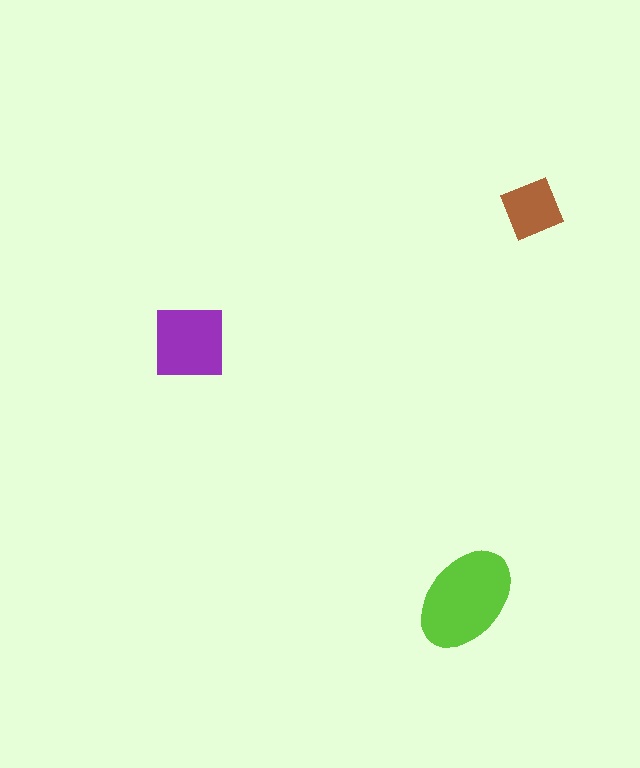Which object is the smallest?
The brown diamond.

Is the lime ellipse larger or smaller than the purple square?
Larger.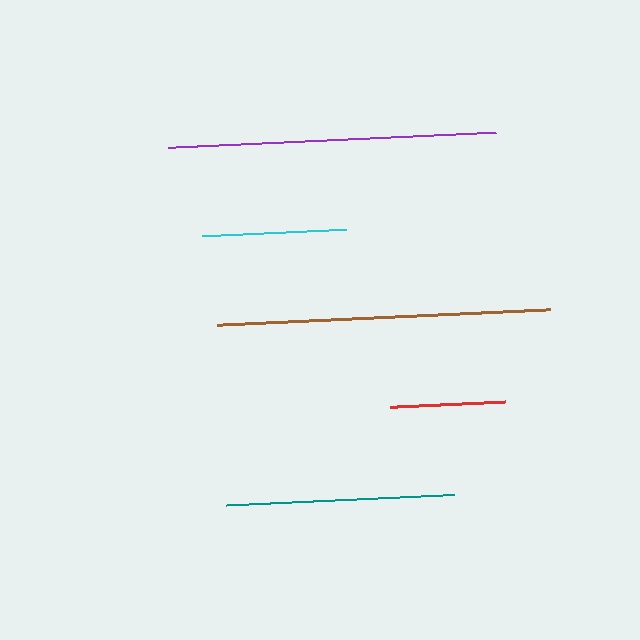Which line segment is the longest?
The brown line is the longest at approximately 333 pixels.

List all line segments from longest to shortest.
From longest to shortest: brown, purple, teal, cyan, red.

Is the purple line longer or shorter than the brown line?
The brown line is longer than the purple line.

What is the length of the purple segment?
The purple segment is approximately 328 pixels long.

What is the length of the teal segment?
The teal segment is approximately 228 pixels long.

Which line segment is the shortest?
The red line is the shortest at approximately 115 pixels.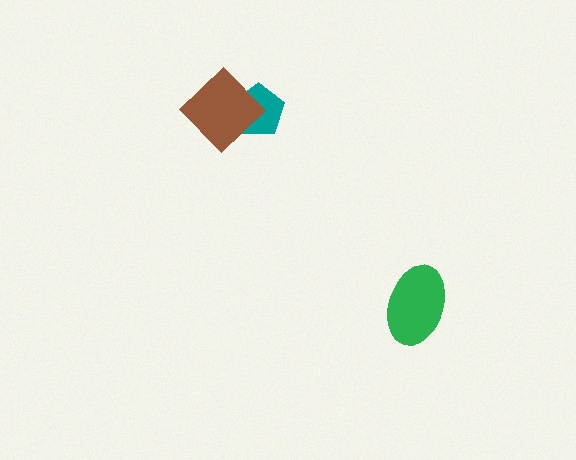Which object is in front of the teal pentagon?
The brown diamond is in front of the teal pentagon.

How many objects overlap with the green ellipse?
0 objects overlap with the green ellipse.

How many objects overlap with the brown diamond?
1 object overlaps with the brown diamond.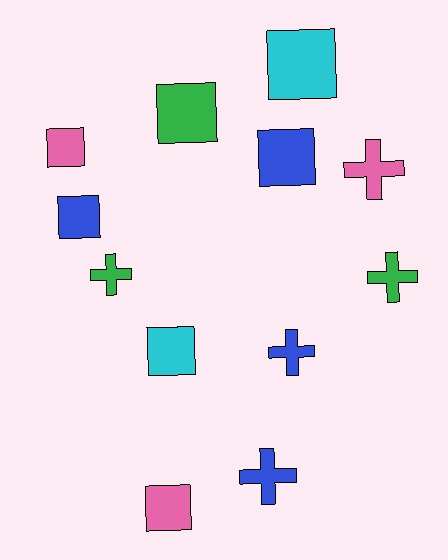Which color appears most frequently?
Blue, with 4 objects.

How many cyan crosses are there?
There are no cyan crosses.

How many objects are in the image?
There are 12 objects.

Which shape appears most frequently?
Square, with 7 objects.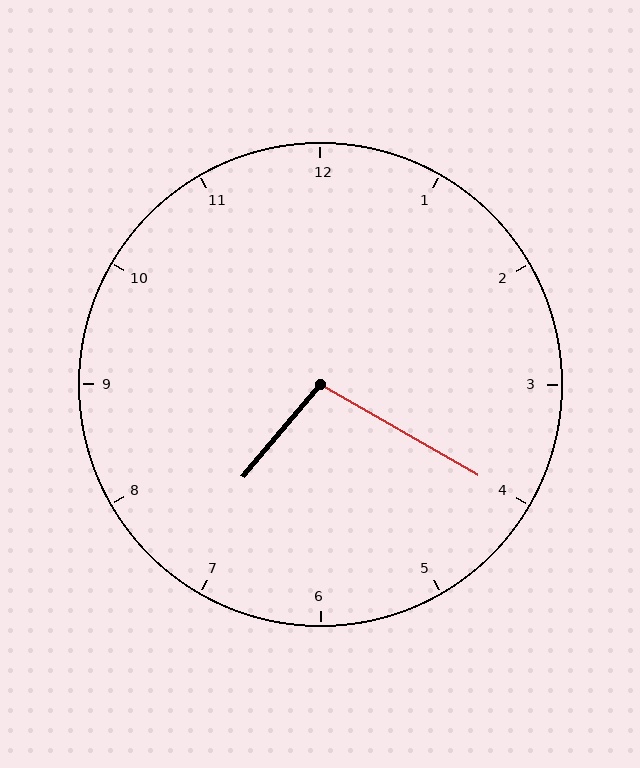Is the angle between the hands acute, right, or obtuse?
It is obtuse.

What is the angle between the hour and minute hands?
Approximately 100 degrees.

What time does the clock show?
7:20.